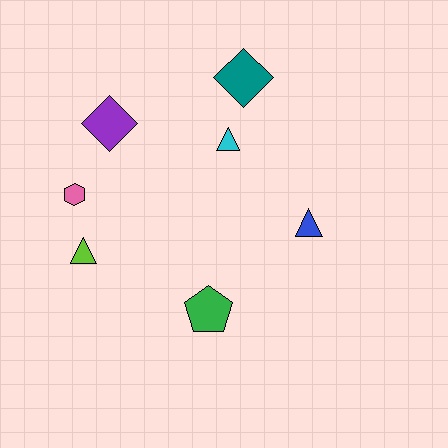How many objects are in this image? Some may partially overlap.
There are 7 objects.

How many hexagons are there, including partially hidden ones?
There is 1 hexagon.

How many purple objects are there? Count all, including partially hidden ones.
There is 1 purple object.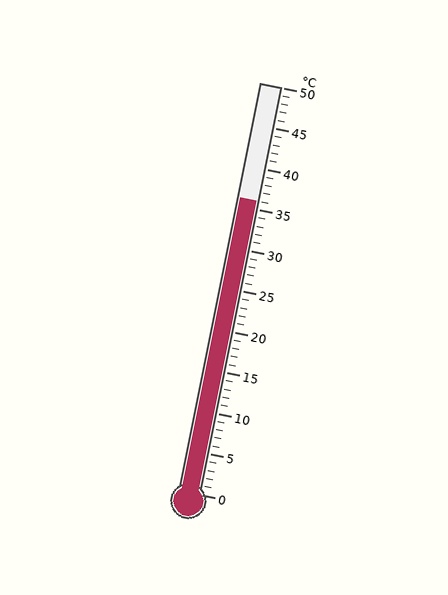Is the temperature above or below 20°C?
The temperature is above 20°C.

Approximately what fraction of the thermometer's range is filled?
The thermometer is filled to approximately 70% of its range.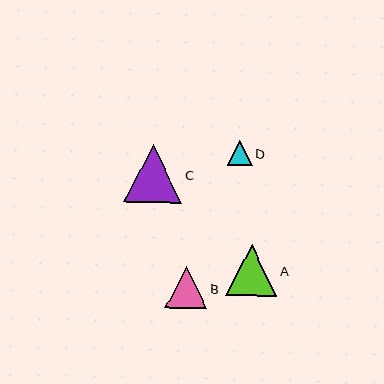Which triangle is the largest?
Triangle C is the largest with a size of approximately 58 pixels.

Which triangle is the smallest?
Triangle D is the smallest with a size of approximately 25 pixels.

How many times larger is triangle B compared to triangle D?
Triangle B is approximately 1.7 times the size of triangle D.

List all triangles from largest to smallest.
From largest to smallest: C, A, B, D.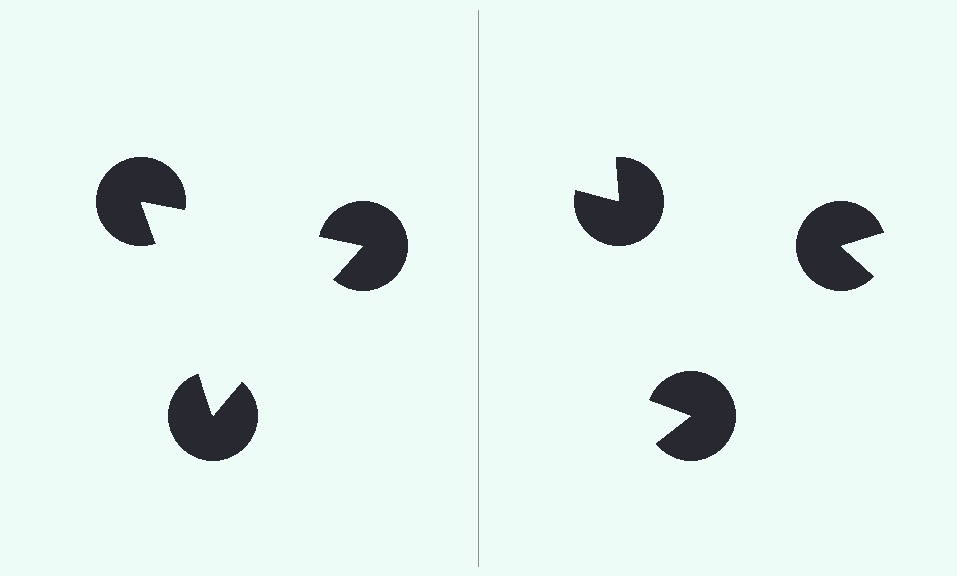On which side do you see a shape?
An illusory triangle appears on the left side. On the right side the wedge cuts are rotated, so no coherent shape forms.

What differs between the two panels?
The pac-man discs are positioned identically on both sides; only the wedge orientations differ. On the left they align to a triangle; on the right they are misaligned.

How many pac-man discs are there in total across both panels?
6 — 3 on each side.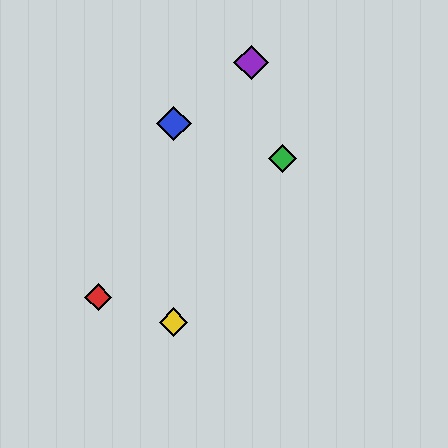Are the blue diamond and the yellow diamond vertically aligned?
Yes, both are at x≈174.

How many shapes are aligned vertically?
2 shapes (the blue diamond, the yellow diamond) are aligned vertically.